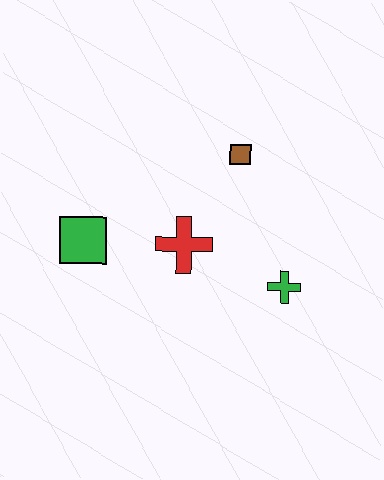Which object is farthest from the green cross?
The green square is farthest from the green cross.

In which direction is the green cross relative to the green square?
The green cross is to the right of the green square.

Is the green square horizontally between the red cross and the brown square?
No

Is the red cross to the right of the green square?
Yes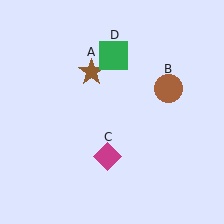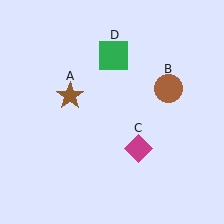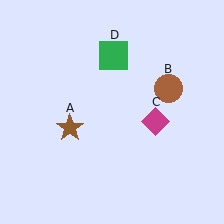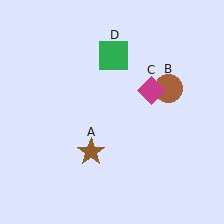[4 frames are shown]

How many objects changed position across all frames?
2 objects changed position: brown star (object A), magenta diamond (object C).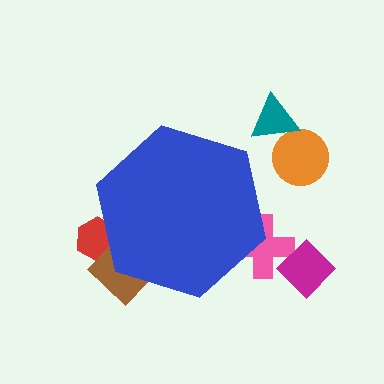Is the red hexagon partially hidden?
Yes, the red hexagon is partially hidden behind the blue hexagon.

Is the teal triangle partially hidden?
No, the teal triangle is fully visible.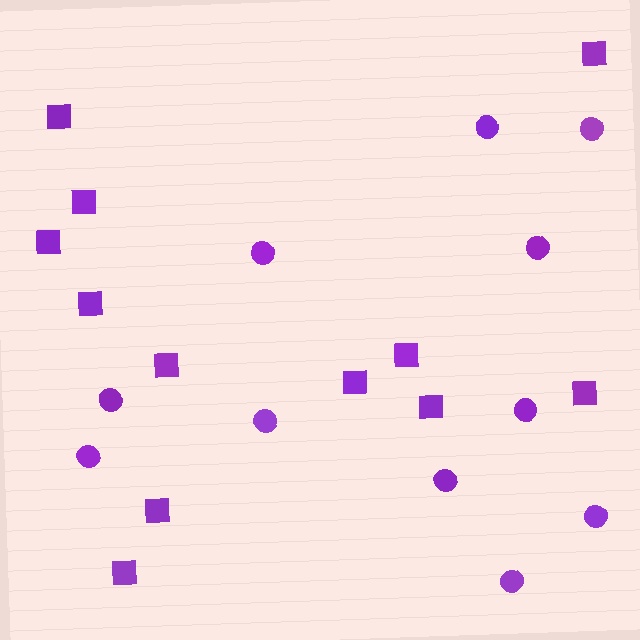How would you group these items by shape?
There are 2 groups: one group of squares (12) and one group of circles (11).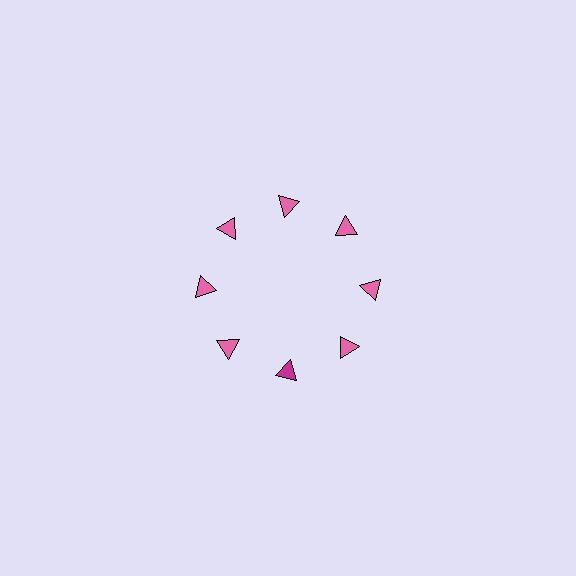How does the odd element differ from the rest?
It has a different color: magenta instead of pink.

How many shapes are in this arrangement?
There are 8 shapes arranged in a ring pattern.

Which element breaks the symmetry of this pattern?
The magenta triangle at roughly the 6 o'clock position breaks the symmetry. All other shapes are pink triangles.